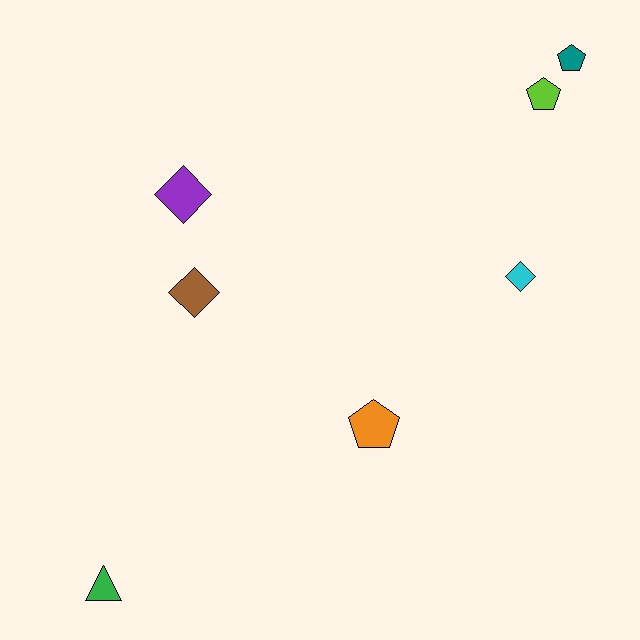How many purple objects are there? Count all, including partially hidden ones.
There is 1 purple object.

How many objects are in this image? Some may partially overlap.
There are 7 objects.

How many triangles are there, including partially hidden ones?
There is 1 triangle.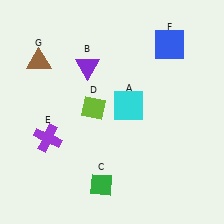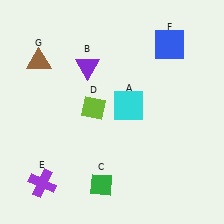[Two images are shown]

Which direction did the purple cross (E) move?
The purple cross (E) moved down.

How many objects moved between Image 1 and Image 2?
1 object moved between the two images.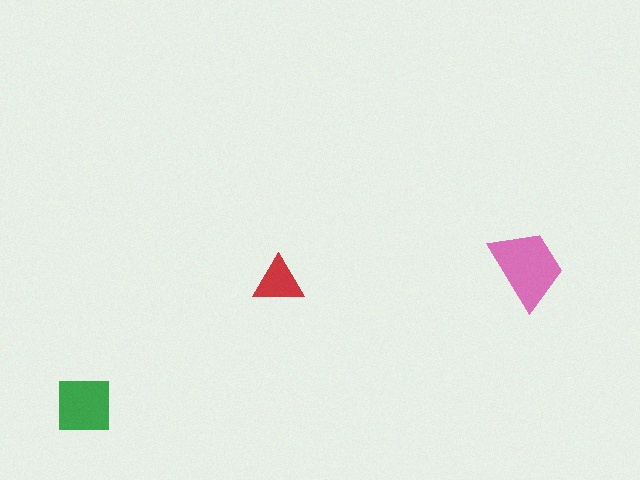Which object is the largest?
The pink trapezoid.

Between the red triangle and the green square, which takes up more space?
The green square.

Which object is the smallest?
The red triangle.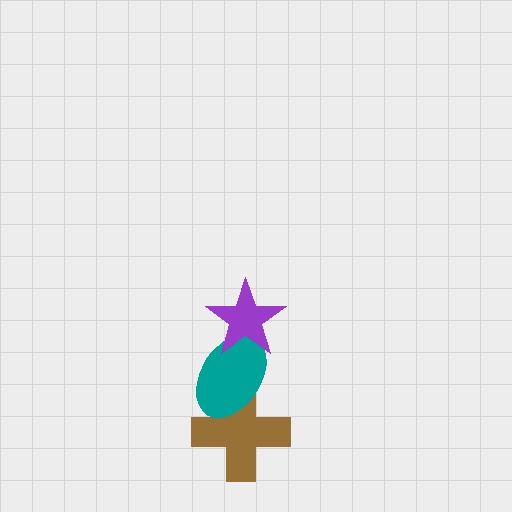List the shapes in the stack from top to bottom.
From top to bottom: the purple star, the teal ellipse, the brown cross.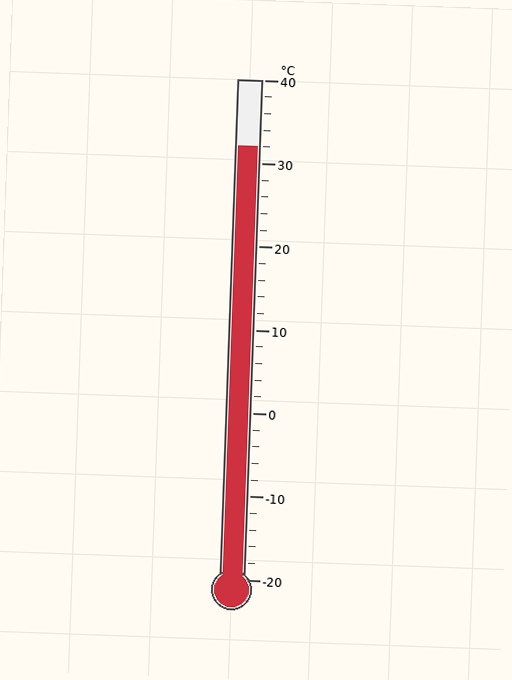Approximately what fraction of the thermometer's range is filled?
The thermometer is filled to approximately 85% of its range.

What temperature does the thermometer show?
The thermometer shows approximately 32°C.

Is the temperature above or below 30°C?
The temperature is above 30°C.